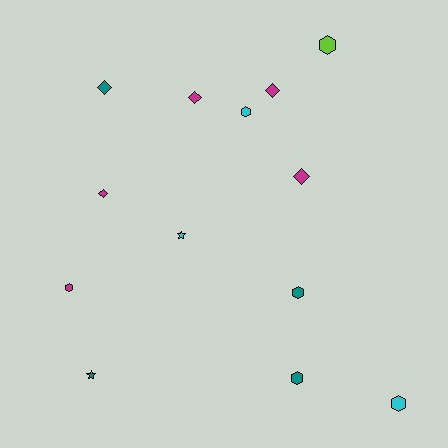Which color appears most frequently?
Magenta, with 5 objects.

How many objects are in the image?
There are 13 objects.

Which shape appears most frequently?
Hexagon, with 6 objects.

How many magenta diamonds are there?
There are 4 magenta diamonds.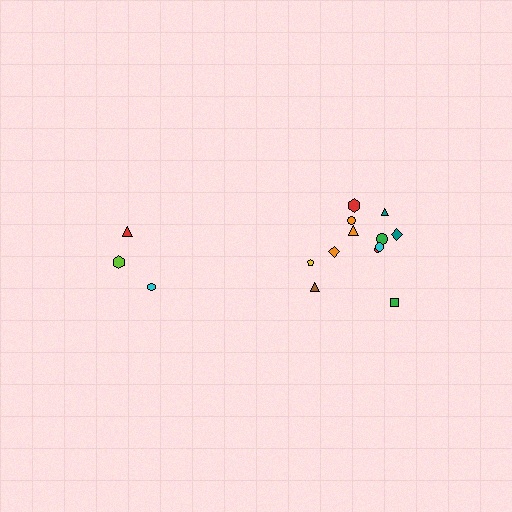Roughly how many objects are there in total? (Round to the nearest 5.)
Roughly 15 objects in total.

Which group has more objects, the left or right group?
The right group.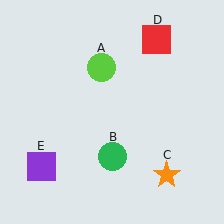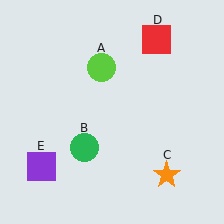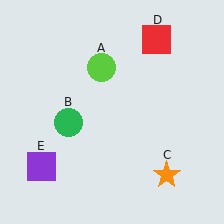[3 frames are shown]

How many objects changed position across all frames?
1 object changed position: green circle (object B).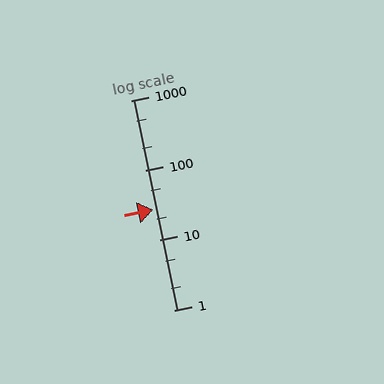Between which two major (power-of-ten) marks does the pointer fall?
The pointer is between 10 and 100.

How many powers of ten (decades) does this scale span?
The scale spans 3 decades, from 1 to 1000.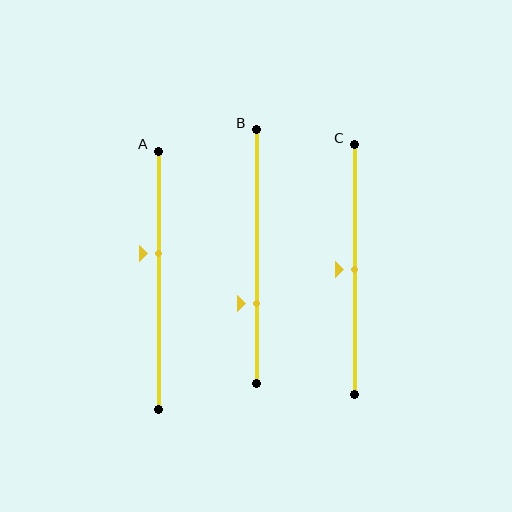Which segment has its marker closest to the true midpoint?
Segment C has its marker closest to the true midpoint.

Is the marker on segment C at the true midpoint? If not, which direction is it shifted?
Yes, the marker on segment C is at the true midpoint.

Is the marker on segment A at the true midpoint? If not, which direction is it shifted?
No, the marker on segment A is shifted upward by about 10% of the segment length.